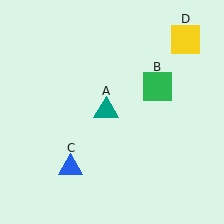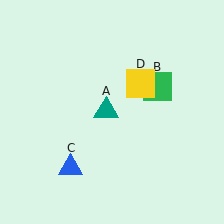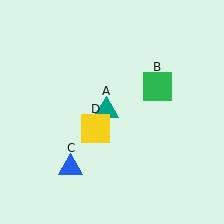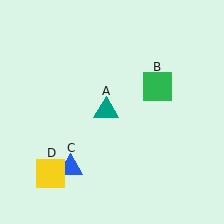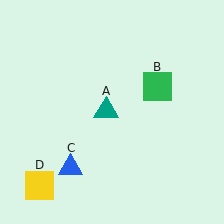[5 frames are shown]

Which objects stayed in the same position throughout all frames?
Teal triangle (object A) and green square (object B) and blue triangle (object C) remained stationary.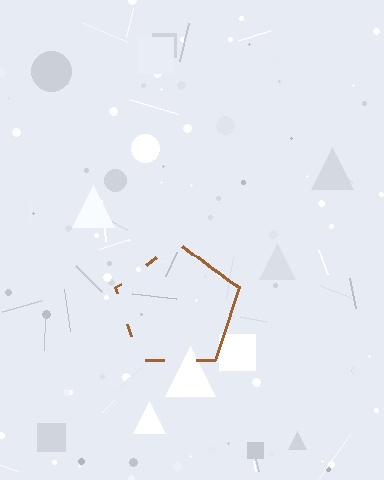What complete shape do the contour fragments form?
The contour fragments form a pentagon.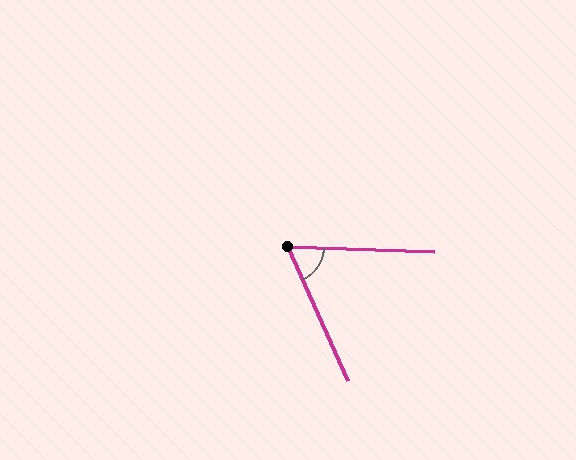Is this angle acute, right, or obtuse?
It is acute.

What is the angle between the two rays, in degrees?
Approximately 64 degrees.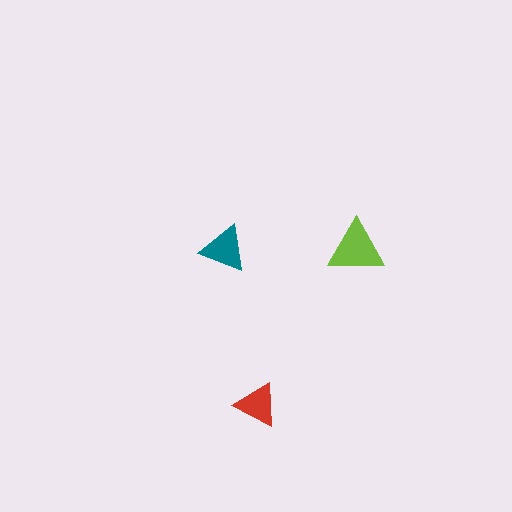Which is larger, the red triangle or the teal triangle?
The teal one.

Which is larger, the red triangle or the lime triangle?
The lime one.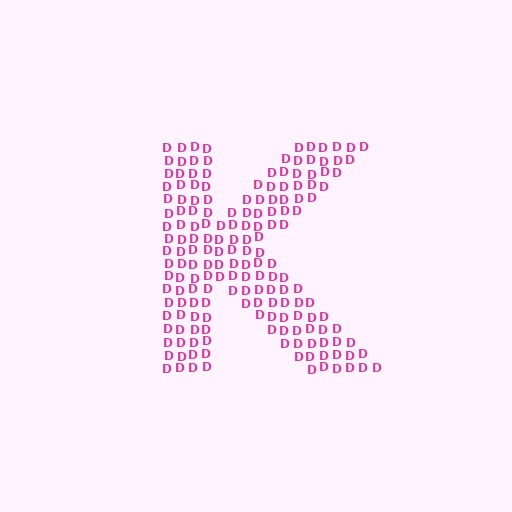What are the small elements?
The small elements are letter D's.